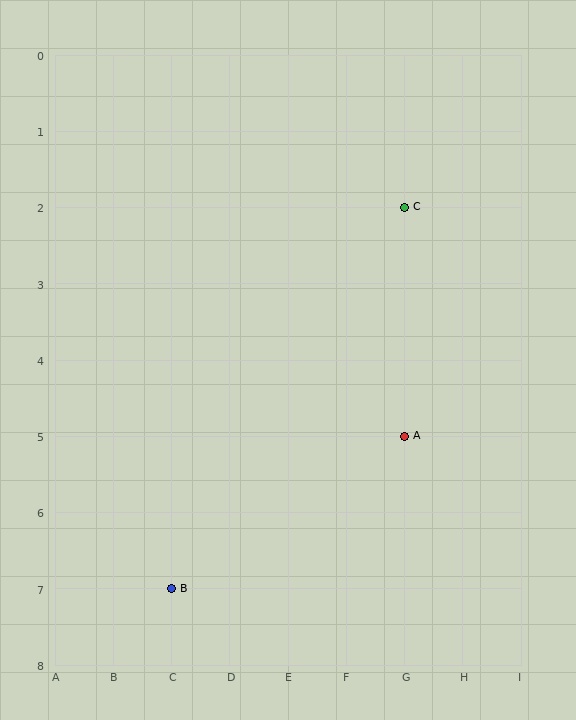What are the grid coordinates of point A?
Point A is at grid coordinates (G, 5).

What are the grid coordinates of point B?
Point B is at grid coordinates (C, 7).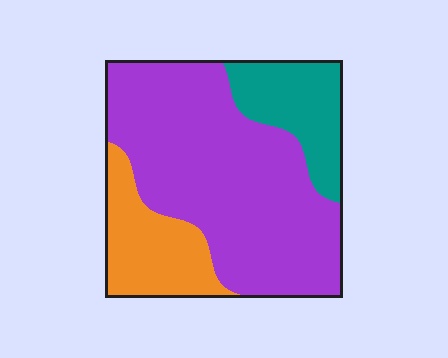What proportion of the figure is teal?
Teal covers around 20% of the figure.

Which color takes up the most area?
Purple, at roughly 65%.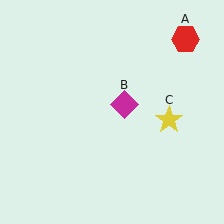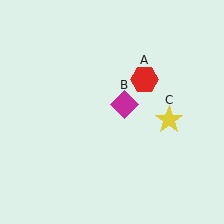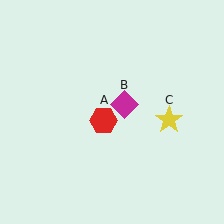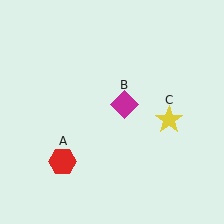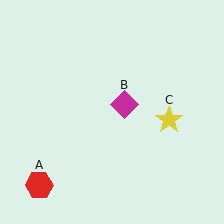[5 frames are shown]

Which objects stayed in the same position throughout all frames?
Magenta diamond (object B) and yellow star (object C) remained stationary.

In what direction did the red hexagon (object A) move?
The red hexagon (object A) moved down and to the left.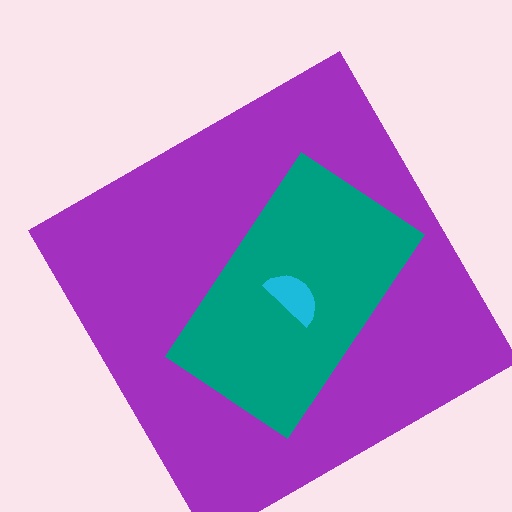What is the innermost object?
The cyan semicircle.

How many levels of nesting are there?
3.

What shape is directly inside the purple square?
The teal rectangle.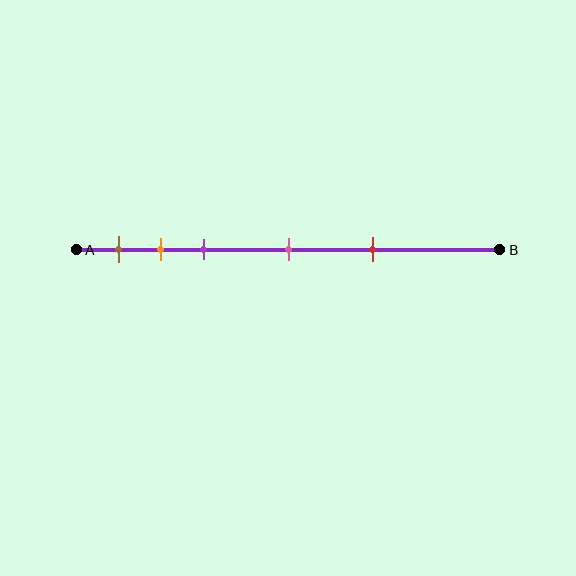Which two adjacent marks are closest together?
The orange and purple marks are the closest adjacent pair.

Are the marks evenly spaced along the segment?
No, the marks are not evenly spaced.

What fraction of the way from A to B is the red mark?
The red mark is approximately 70% (0.7) of the way from A to B.